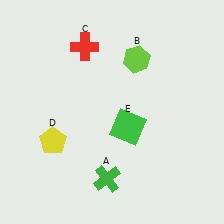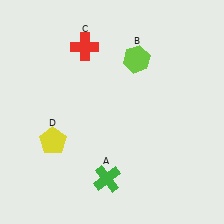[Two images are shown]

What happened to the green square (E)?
The green square (E) was removed in Image 2. It was in the bottom-right area of Image 1.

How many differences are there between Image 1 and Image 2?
There is 1 difference between the two images.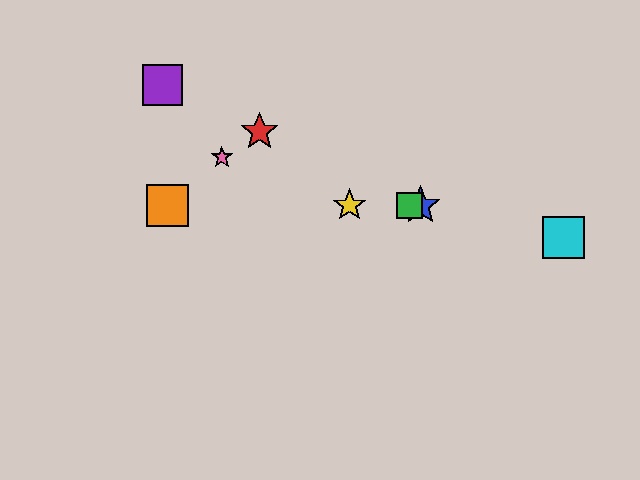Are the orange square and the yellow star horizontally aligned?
Yes, both are at y≈205.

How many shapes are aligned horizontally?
4 shapes (the blue star, the green square, the yellow star, the orange square) are aligned horizontally.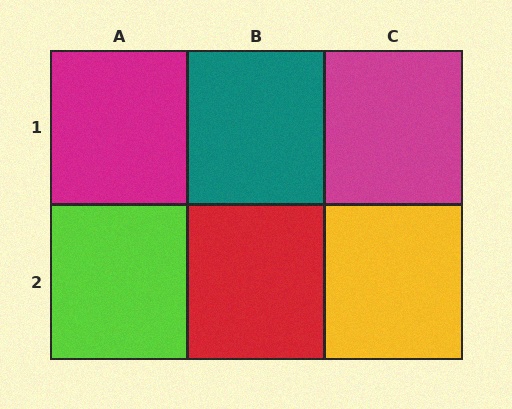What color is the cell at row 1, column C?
Magenta.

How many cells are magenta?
2 cells are magenta.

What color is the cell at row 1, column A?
Magenta.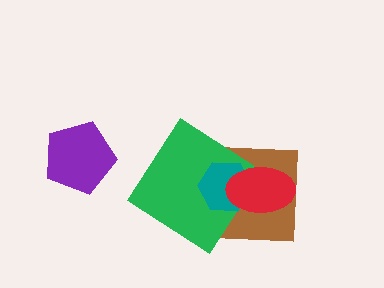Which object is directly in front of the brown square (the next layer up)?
The green diamond is directly in front of the brown square.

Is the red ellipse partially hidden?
No, no other shape covers it.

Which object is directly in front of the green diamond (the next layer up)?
The teal hexagon is directly in front of the green diamond.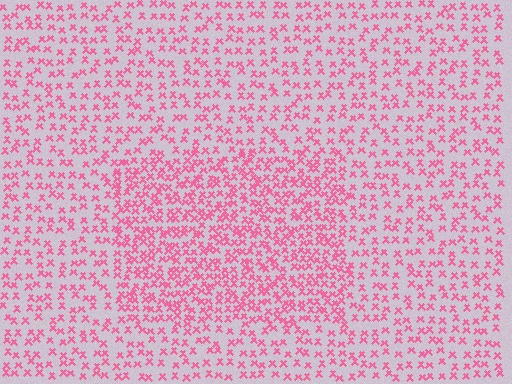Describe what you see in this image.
The image contains small pink elements arranged at two different densities. A rectangle-shaped region is visible where the elements are more densely packed than the surrounding area.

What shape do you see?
I see a rectangle.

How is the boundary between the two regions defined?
The boundary is defined by a change in element density (approximately 1.8x ratio). All elements are the same color, size, and shape.